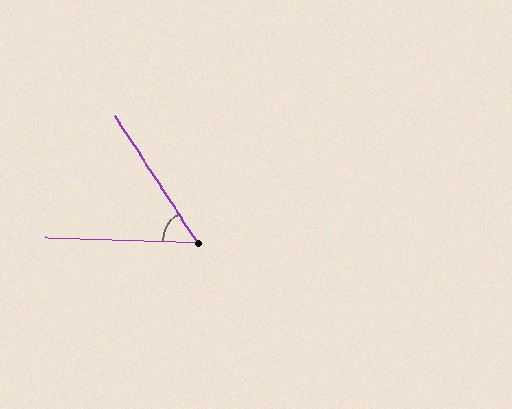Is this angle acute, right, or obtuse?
It is acute.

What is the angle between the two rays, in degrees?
Approximately 55 degrees.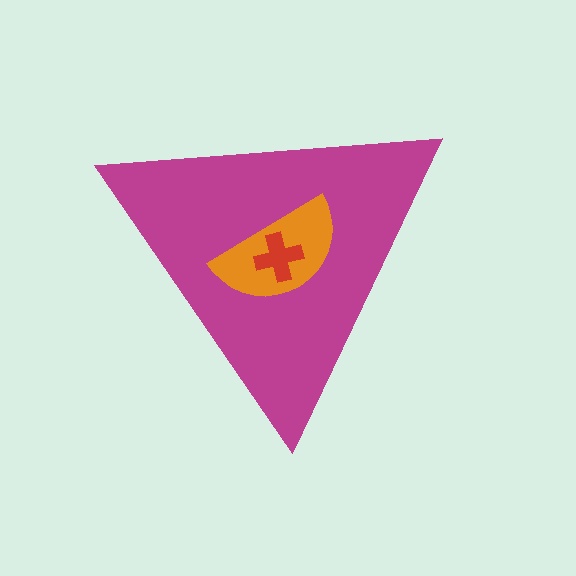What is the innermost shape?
The red cross.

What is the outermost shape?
The magenta triangle.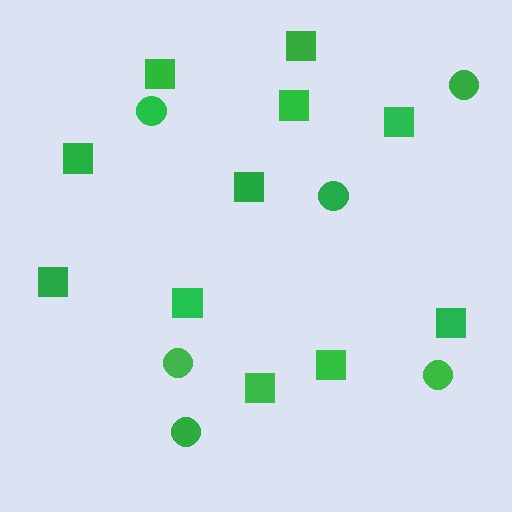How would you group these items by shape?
There are 2 groups: one group of squares (11) and one group of circles (6).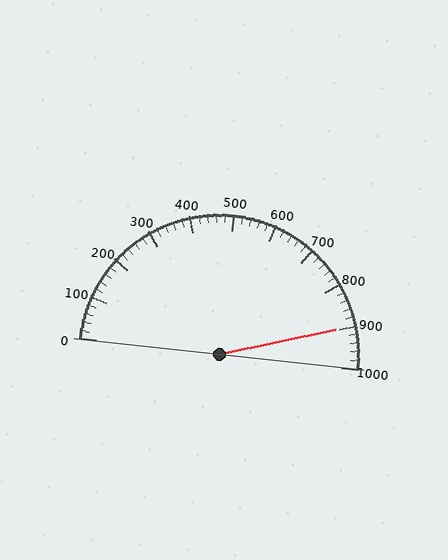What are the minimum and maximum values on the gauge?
The gauge ranges from 0 to 1000.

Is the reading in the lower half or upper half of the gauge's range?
The reading is in the upper half of the range (0 to 1000).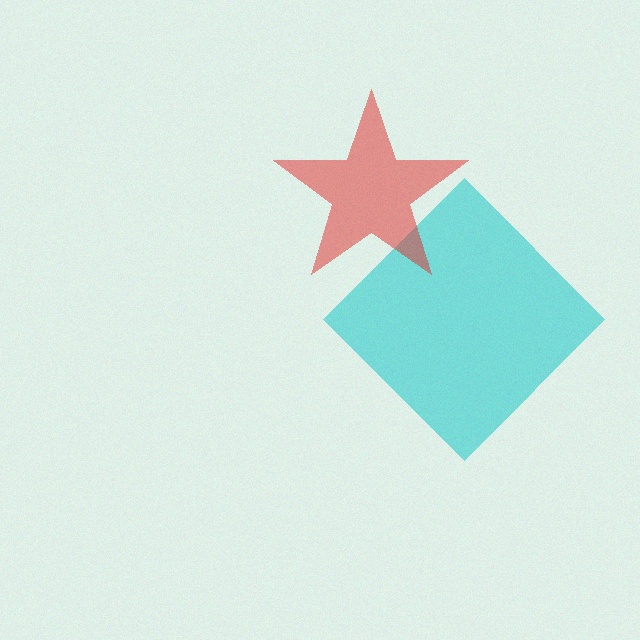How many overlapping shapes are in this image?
There are 2 overlapping shapes in the image.